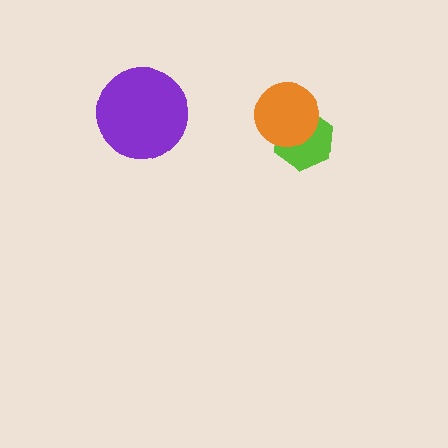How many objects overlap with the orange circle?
1 object overlaps with the orange circle.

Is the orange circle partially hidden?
No, no other shape covers it.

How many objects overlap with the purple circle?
0 objects overlap with the purple circle.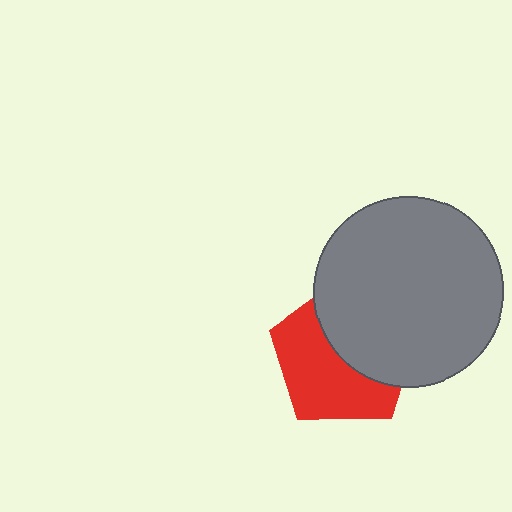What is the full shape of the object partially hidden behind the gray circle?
The partially hidden object is a red pentagon.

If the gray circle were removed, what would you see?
You would see the complete red pentagon.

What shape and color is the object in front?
The object in front is a gray circle.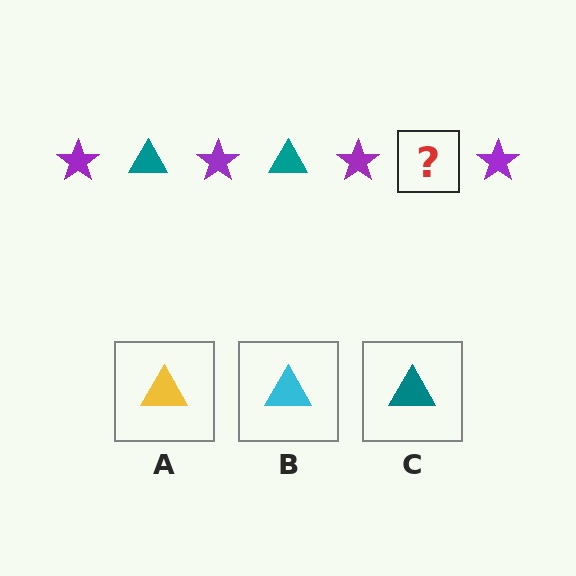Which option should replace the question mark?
Option C.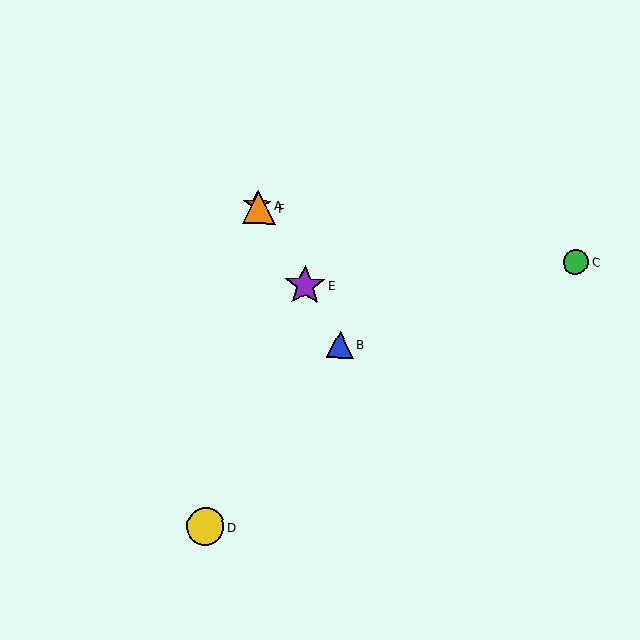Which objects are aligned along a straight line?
Objects A, B, E, F are aligned along a straight line.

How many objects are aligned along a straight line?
4 objects (A, B, E, F) are aligned along a straight line.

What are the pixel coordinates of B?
Object B is at (340, 345).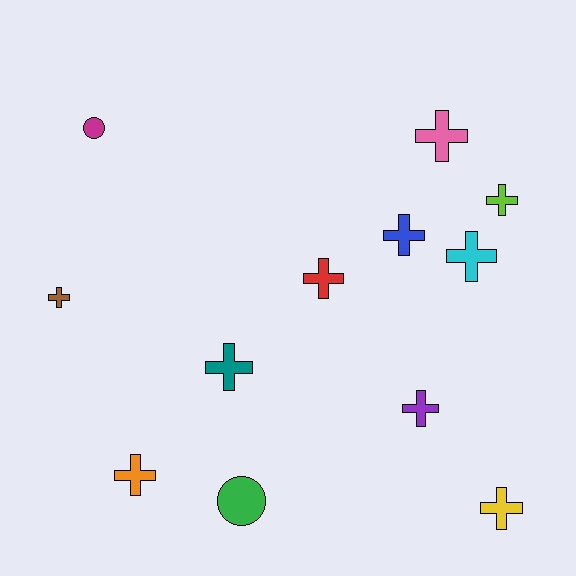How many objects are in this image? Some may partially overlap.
There are 12 objects.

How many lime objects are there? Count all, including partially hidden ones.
There is 1 lime object.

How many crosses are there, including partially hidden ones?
There are 10 crosses.